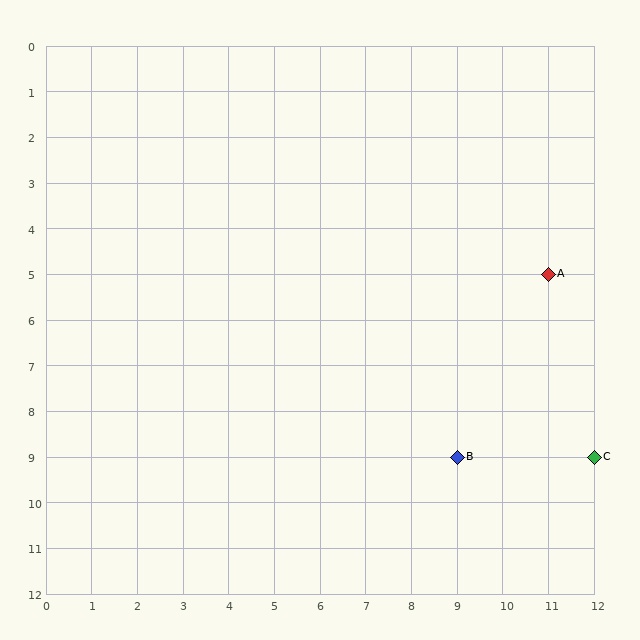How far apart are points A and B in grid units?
Points A and B are 2 columns and 4 rows apart (about 4.5 grid units diagonally).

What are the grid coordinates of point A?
Point A is at grid coordinates (11, 5).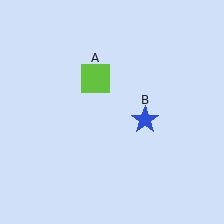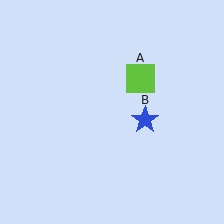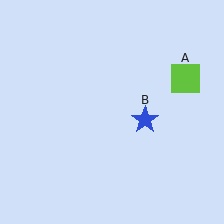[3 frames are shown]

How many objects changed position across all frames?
1 object changed position: lime square (object A).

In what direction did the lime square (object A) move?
The lime square (object A) moved right.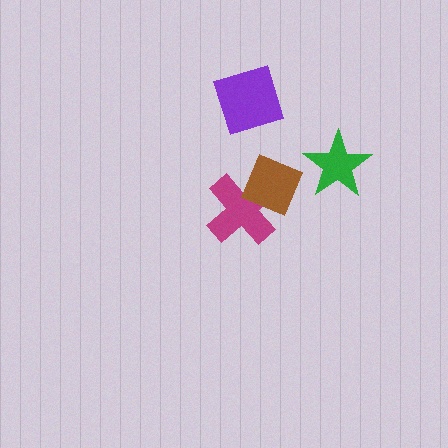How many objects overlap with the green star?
0 objects overlap with the green star.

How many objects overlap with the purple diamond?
0 objects overlap with the purple diamond.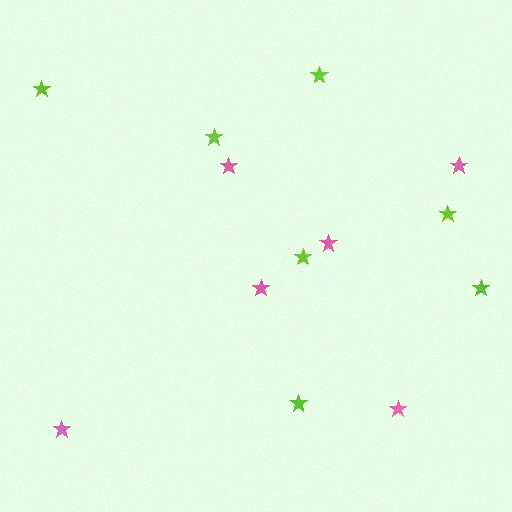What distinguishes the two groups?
There are 2 groups: one group of lime stars (7) and one group of pink stars (6).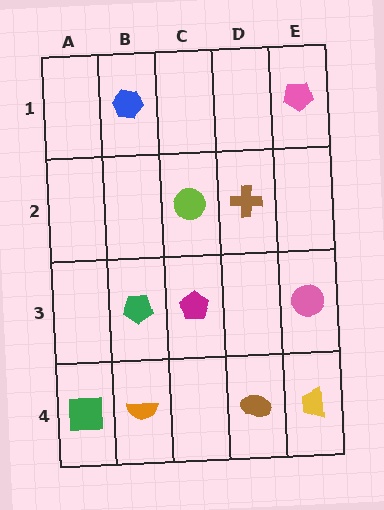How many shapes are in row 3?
3 shapes.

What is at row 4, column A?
A green square.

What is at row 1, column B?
A blue hexagon.